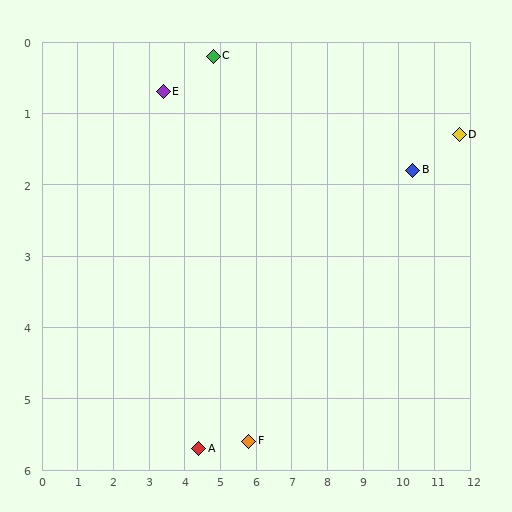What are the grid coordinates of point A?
Point A is at approximately (4.4, 5.7).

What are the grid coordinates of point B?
Point B is at approximately (10.4, 1.8).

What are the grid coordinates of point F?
Point F is at approximately (5.8, 5.6).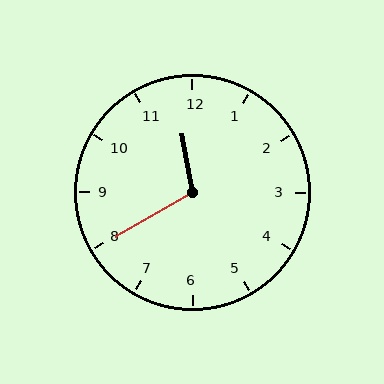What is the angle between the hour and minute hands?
Approximately 110 degrees.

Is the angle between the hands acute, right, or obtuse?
It is obtuse.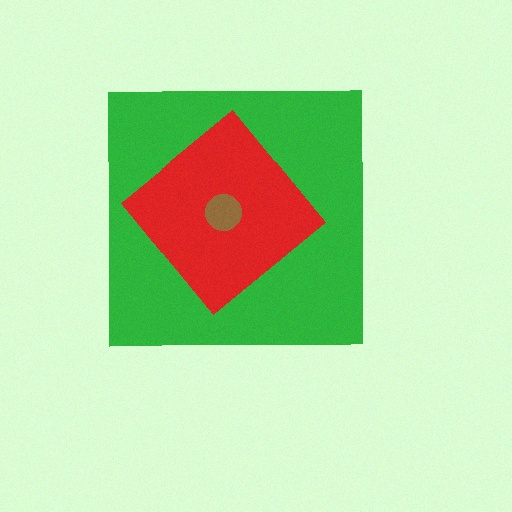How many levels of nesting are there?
3.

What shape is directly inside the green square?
The red diamond.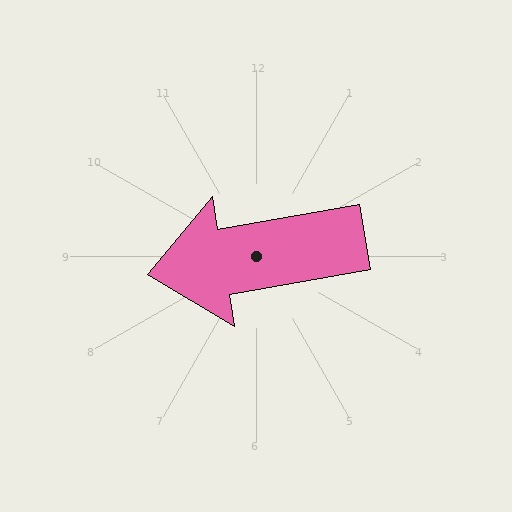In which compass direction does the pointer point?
West.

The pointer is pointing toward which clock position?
Roughly 9 o'clock.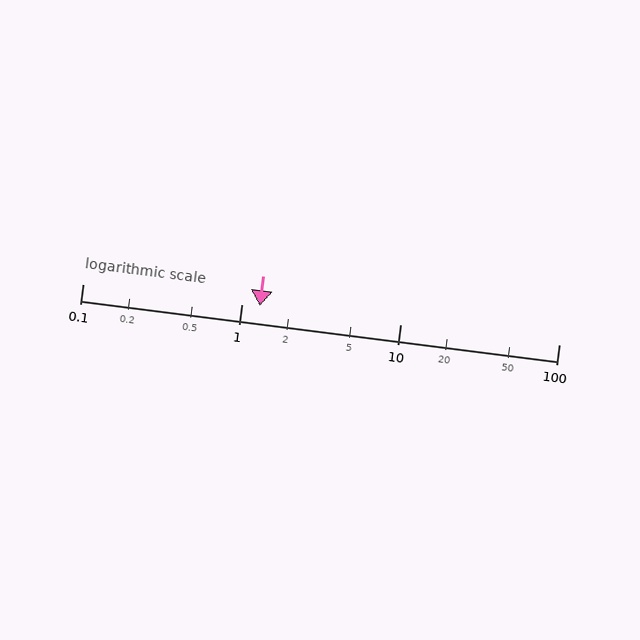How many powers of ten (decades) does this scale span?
The scale spans 3 decades, from 0.1 to 100.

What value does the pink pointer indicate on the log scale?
The pointer indicates approximately 1.3.